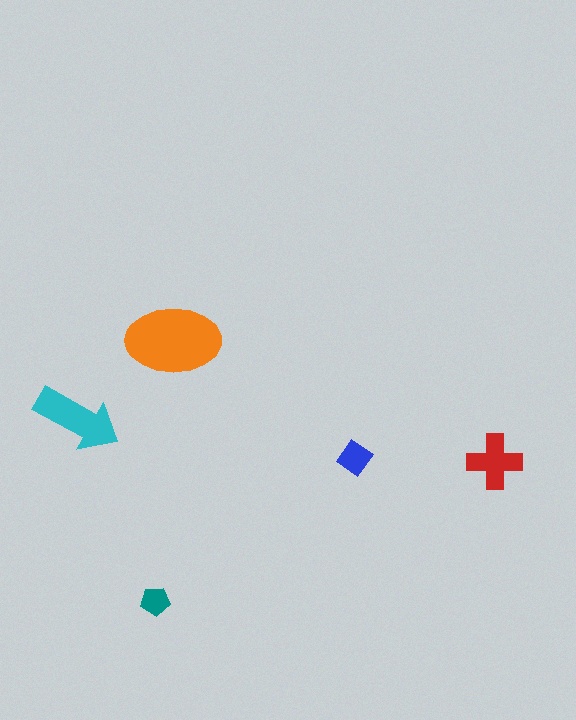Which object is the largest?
The orange ellipse.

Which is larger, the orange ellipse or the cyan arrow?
The orange ellipse.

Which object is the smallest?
The teal pentagon.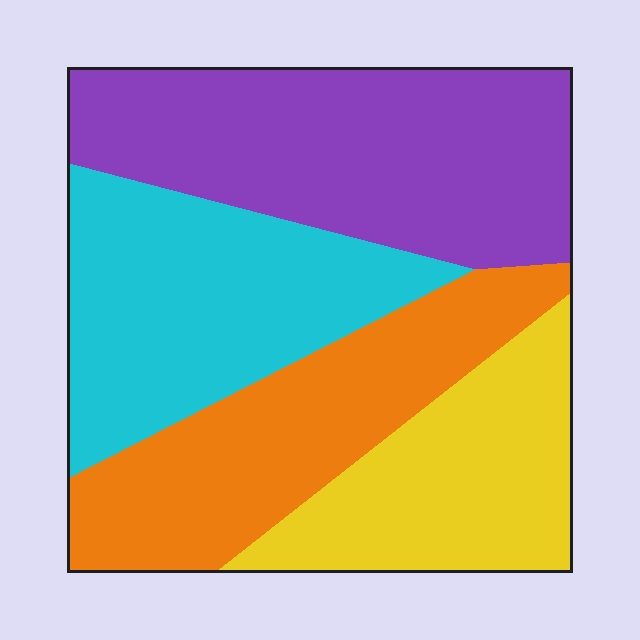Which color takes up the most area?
Purple, at roughly 30%.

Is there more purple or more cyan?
Purple.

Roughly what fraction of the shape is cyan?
Cyan covers roughly 25% of the shape.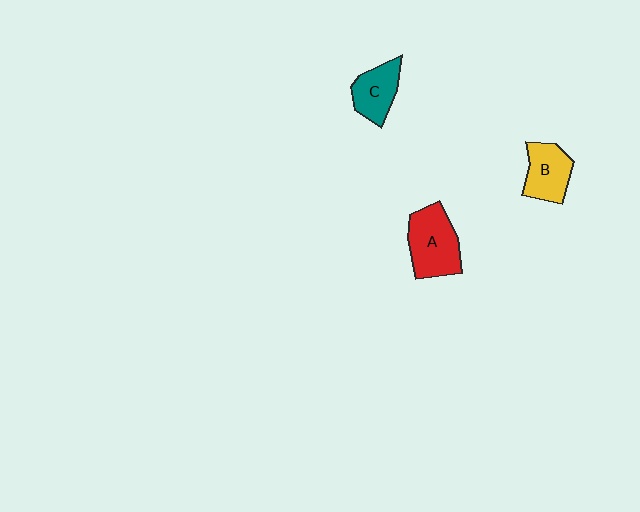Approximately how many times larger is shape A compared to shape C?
Approximately 1.4 times.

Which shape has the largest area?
Shape A (red).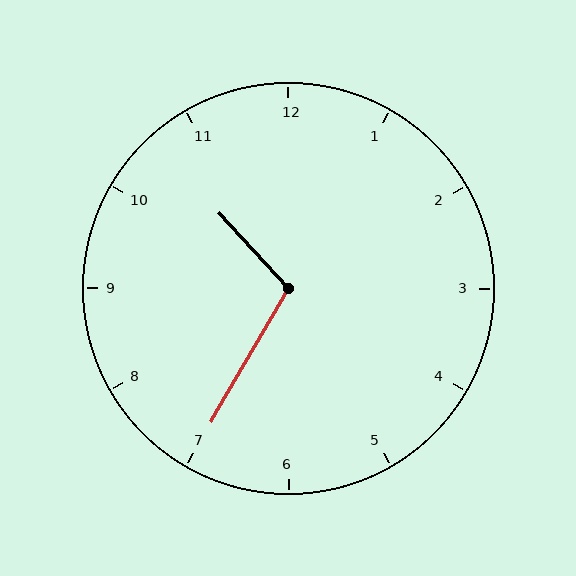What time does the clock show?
10:35.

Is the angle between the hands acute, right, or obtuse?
It is obtuse.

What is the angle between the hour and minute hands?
Approximately 108 degrees.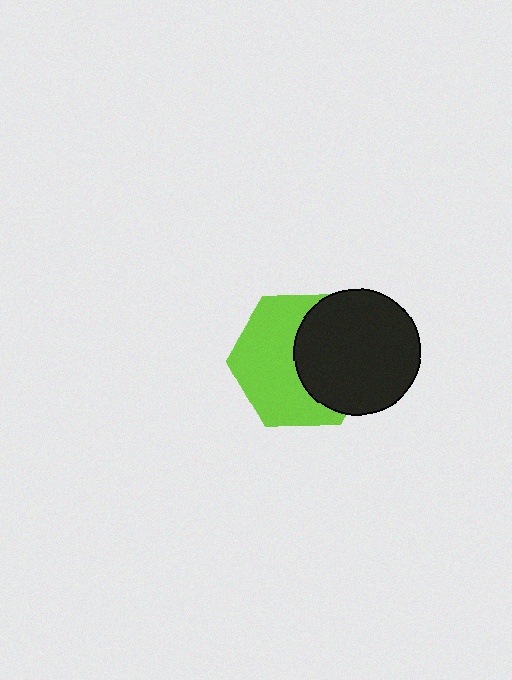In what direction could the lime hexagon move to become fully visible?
The lime hexagon could move left. That would shift it out from behind the black circle entirely.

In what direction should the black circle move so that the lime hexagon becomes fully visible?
The black circle should move right. That is the shortest direction to clear the overlap and leave the lime hexagon fully visible.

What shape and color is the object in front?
The object in front is a black circle.